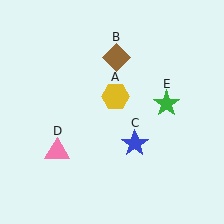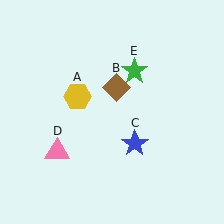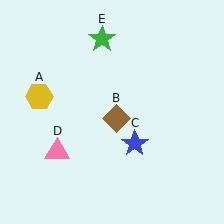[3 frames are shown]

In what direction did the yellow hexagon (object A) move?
The yellow hexagon (object A) moved left.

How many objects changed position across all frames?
3 objects changed position: yellow hexagon (object A), brown diamond (object B), green star (object E).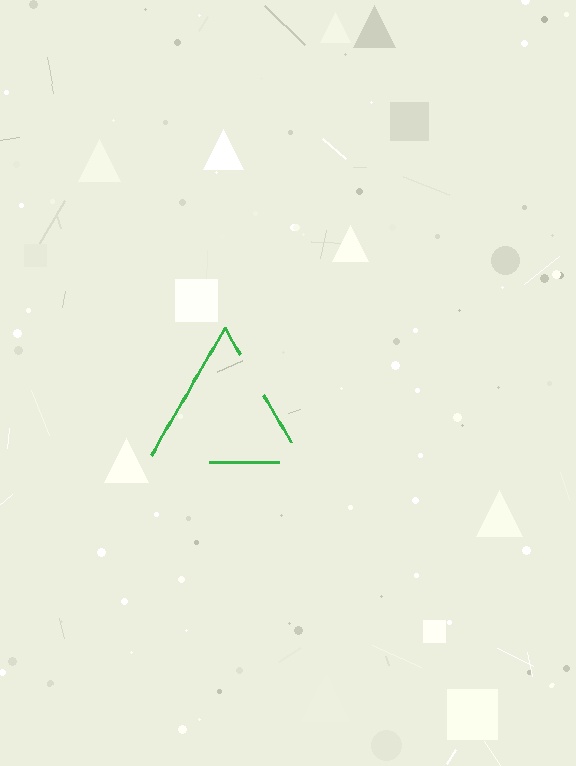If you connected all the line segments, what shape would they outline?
They would outline a triangle.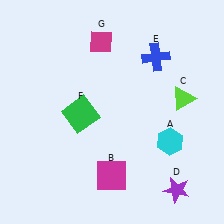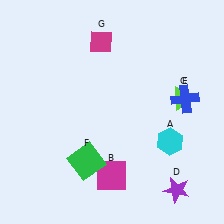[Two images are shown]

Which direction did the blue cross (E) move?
The blue cross (E) moved down.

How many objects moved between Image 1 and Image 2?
2 objects moved between the two images.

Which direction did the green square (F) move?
The green square (F) moved down.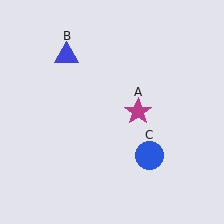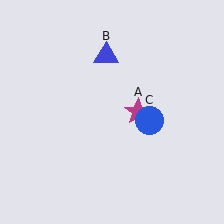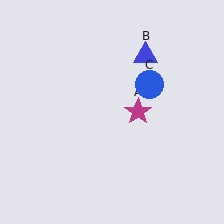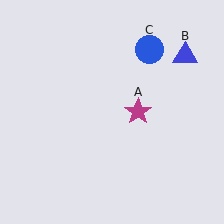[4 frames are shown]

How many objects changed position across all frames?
2 objects changed position: blue triangle (object B), blue circle (object C).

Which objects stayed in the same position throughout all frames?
Magenta star (object A) remained stationary.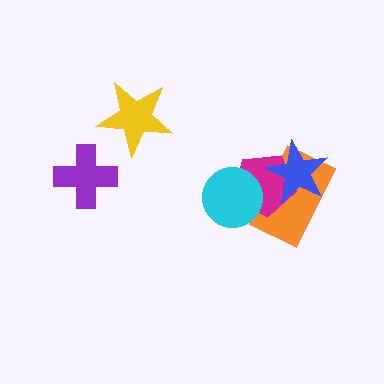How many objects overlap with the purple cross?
0 objects overlap with the purple cross.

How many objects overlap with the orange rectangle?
3 objects overlap with the orange rectangle.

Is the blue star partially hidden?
No, no other shape covers it.